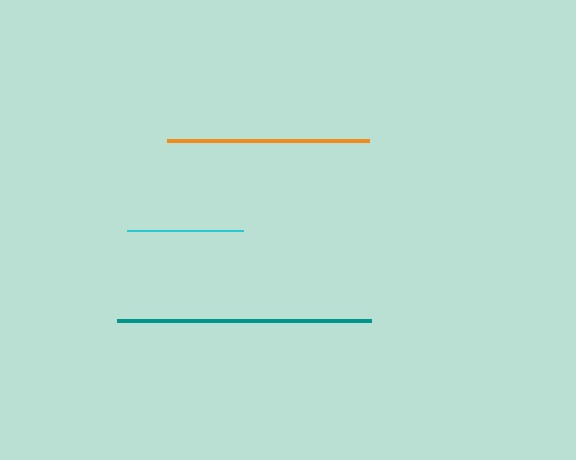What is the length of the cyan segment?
The cyan segment is approximately 116 pixels long.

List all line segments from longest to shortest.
From longest to shortest: teal, orange, cyan.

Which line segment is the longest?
The teal line is the longest at approximately 253 pixels.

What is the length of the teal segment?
The teal segment is approximately 253 pixels long.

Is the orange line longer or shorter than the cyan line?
The orange line is longer than the cyan line.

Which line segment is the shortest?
The cyan line is the shortest at approximately 116 pixels.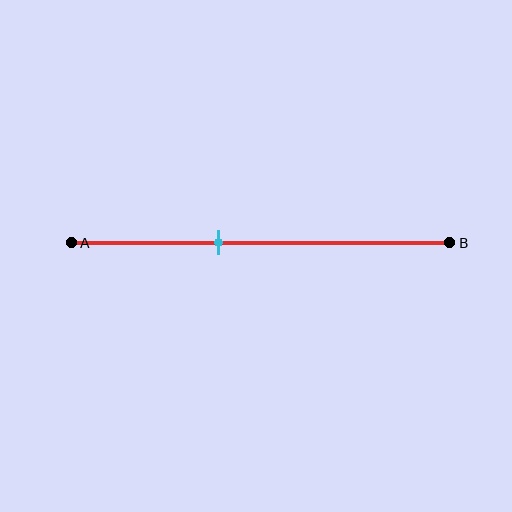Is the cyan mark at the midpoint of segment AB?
No, the mark is at about 40% from A, not at the 50% midpoint.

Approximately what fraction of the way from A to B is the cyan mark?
The cyan mark is approximately 40% of the way from A to B.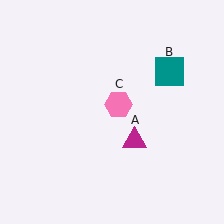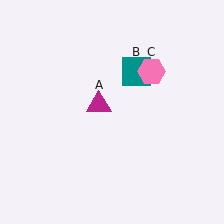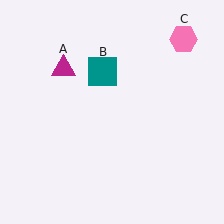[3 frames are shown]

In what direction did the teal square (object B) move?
The teal square (object B) moved left.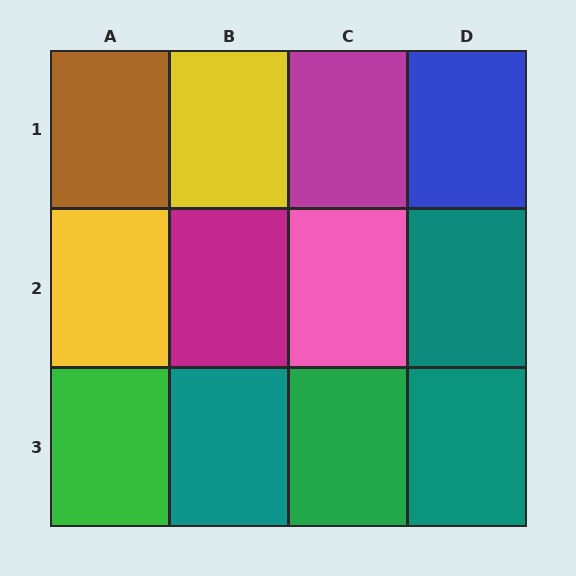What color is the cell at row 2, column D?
Teal.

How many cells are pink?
1 cell is pink.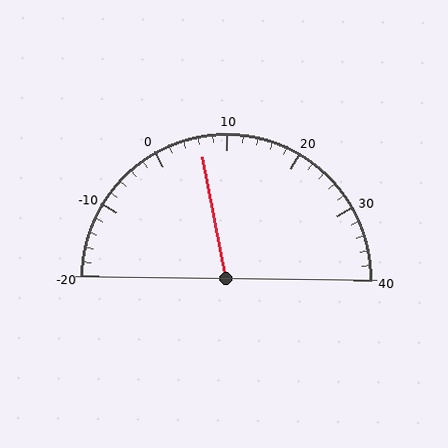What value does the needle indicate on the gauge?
The needle indicates approximately 6.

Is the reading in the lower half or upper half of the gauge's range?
The reading is in the lower half of the range (-20 to 40).